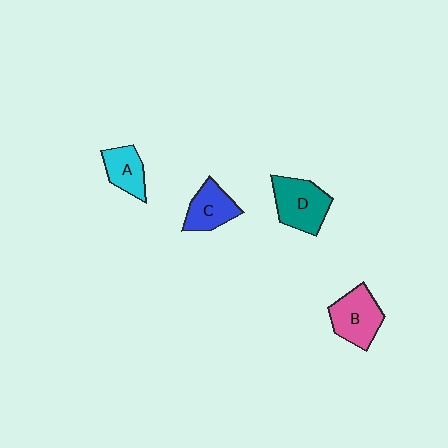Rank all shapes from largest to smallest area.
From largest to smallest: D (teal), B (pink), C (blue), A (cyan).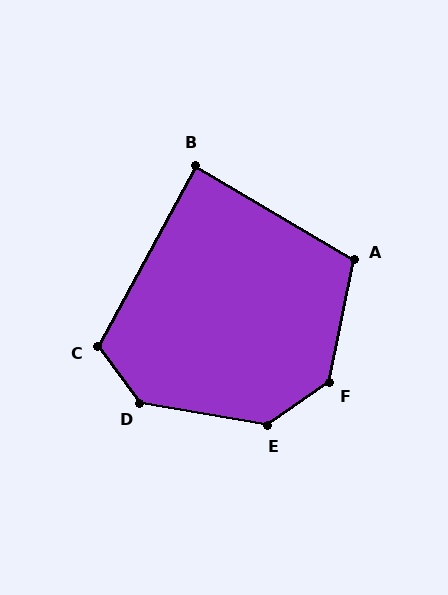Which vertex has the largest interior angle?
D, at approximately 136 degrees.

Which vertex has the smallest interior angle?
B, at approximately 88 degrees.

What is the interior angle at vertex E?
Approximately 135 degrees (obtuse).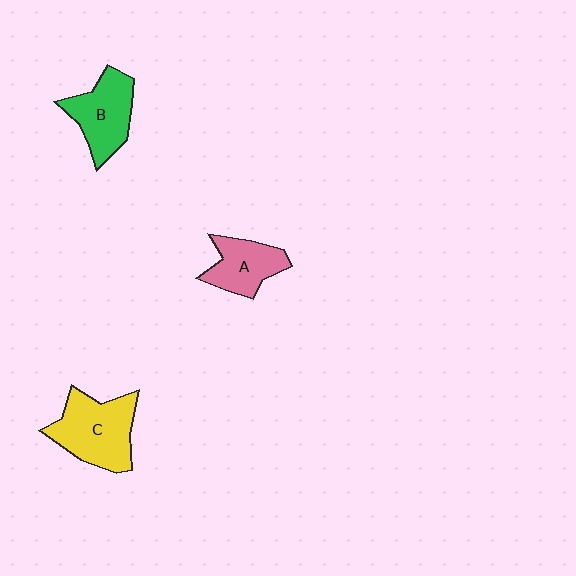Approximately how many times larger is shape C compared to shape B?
Approximately 1.2 times.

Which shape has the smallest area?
Shape A (pink).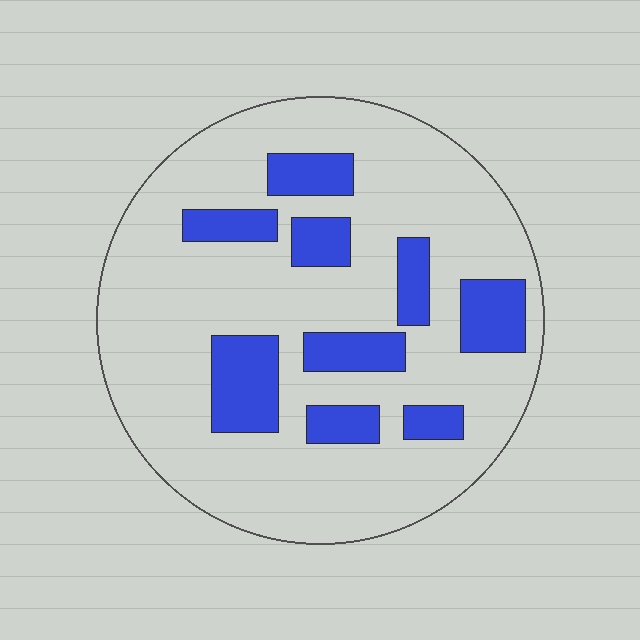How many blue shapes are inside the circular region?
9.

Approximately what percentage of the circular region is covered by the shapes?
Approximately 20%.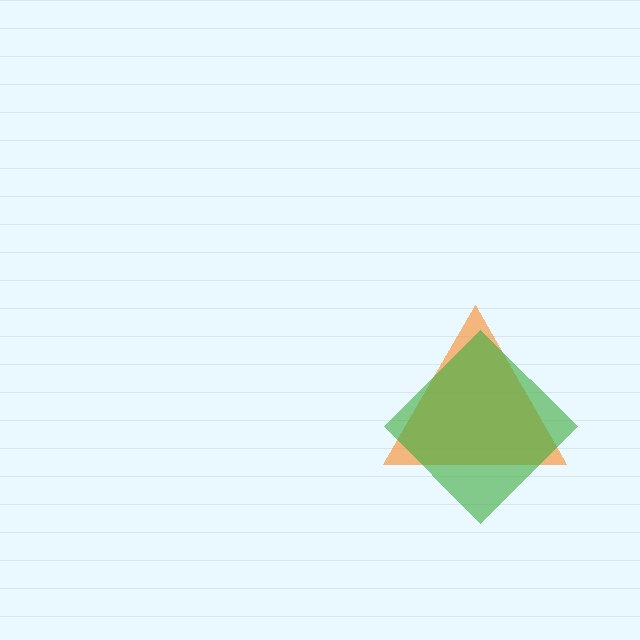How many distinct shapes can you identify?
There are 2 distinct shapes: an orange triangle, a green diamond.